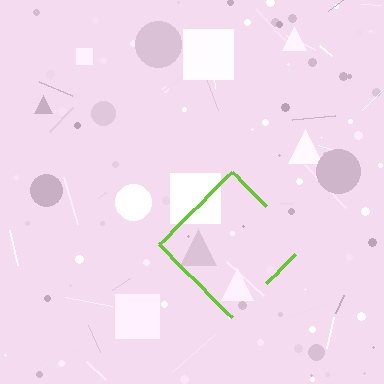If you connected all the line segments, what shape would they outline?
They would outline a diamond.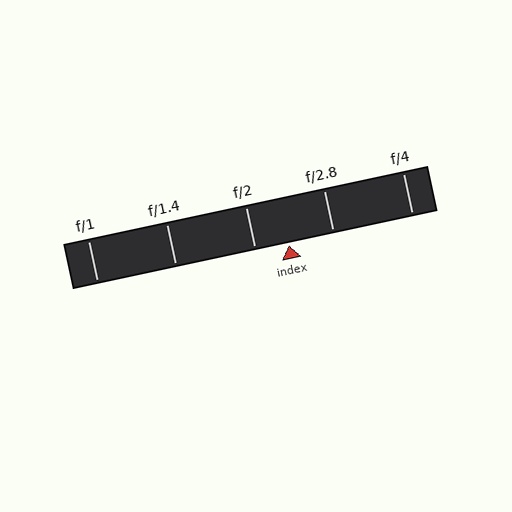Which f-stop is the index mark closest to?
The index mark is closest to f/2.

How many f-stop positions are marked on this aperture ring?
There are 5 f-stop positions marked.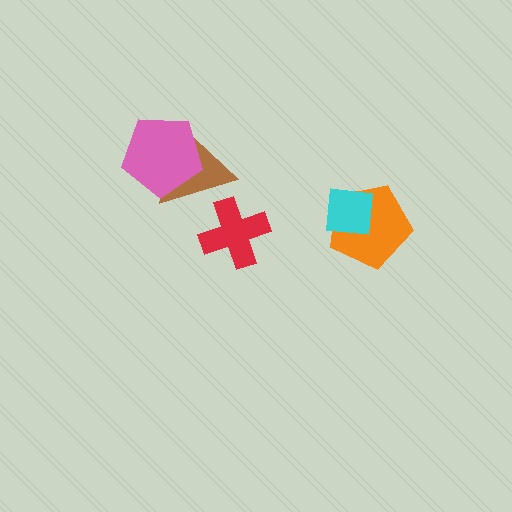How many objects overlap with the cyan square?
1 object overlaps with the cyan square.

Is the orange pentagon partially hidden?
Yes, it is partially covered by another shape.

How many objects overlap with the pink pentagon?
1 object overlaps with the pink pentagon.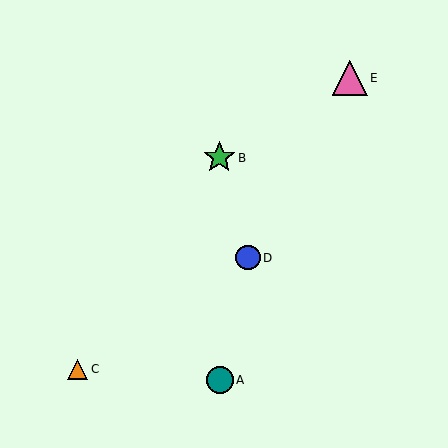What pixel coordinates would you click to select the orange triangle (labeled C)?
Click at (77, 369) to select the orange triangle C.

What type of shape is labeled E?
Shape E is a pink triangle.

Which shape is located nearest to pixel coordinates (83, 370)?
The orange triangle (labeled C) at (77, 369) is nearest to that location.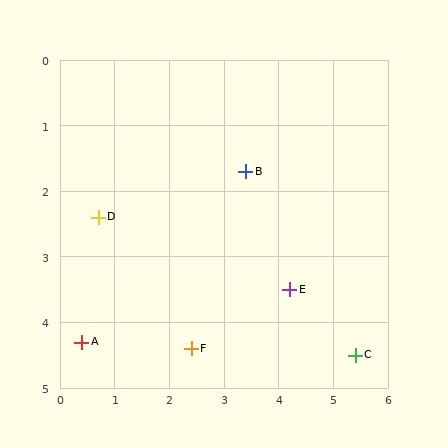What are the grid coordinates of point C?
Point C is at approximately (5.4, 4.5).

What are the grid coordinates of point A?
Point A is at approximately (0.4, 4.3).